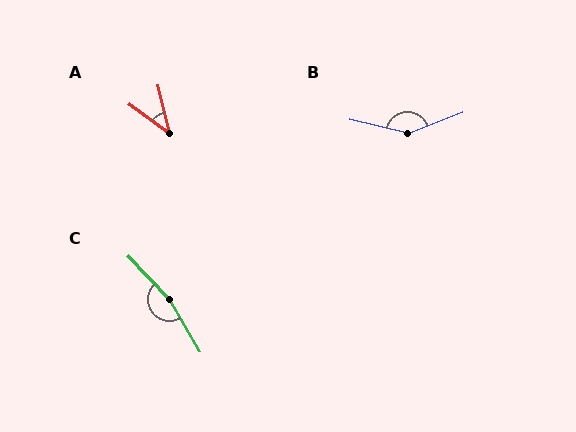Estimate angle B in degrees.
Approximately 145 degrees.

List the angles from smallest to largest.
A (41°), B (145°), C (166°).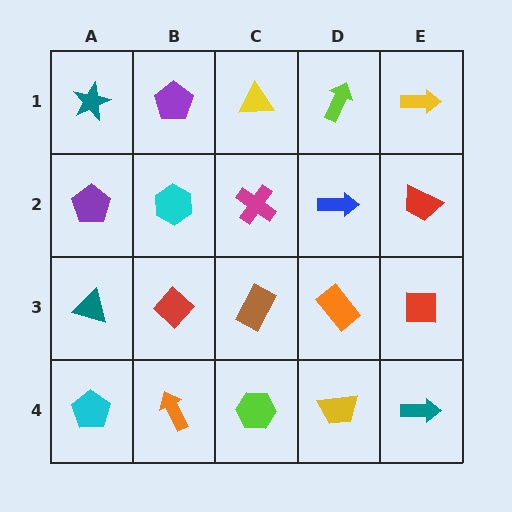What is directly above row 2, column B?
A purple pentagon.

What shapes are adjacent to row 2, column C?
A yellow triangle (row 1, column C), a brown rectangle (row 3, column C), a cyan hexagon (row 2, column B), a blue arrow (row 2, column D).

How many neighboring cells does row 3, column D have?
4.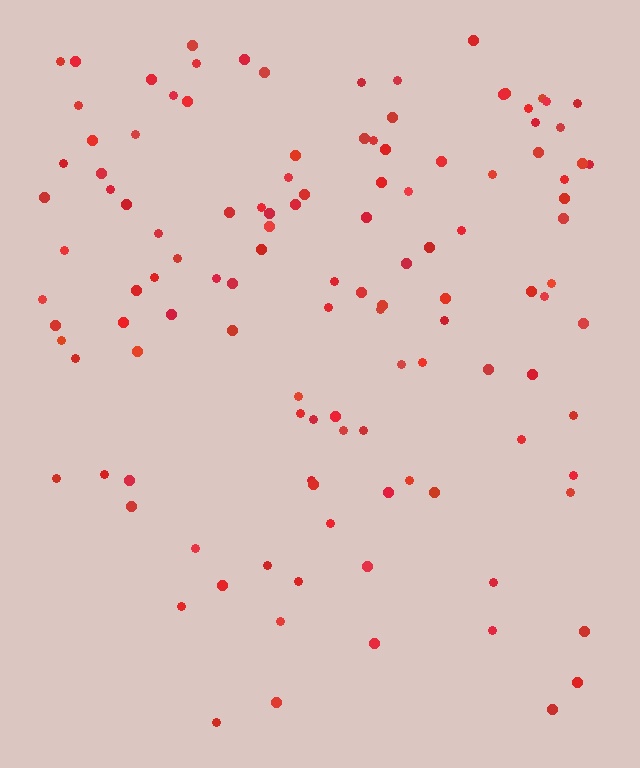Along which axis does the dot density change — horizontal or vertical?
Vertical.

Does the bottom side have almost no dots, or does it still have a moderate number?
Still a moderate number, just noticeably fewer than the top.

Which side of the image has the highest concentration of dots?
The top.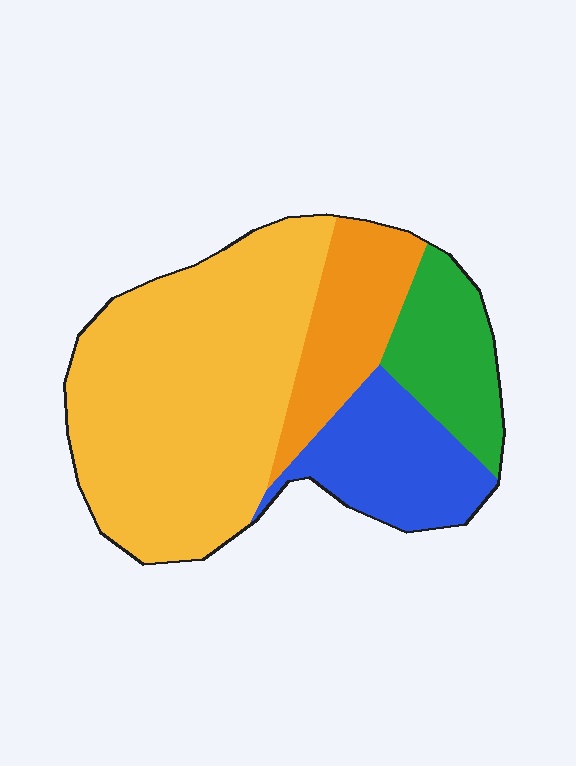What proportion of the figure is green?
Green takes up about one eighth (1/8) of the figure.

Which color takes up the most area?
Yellow, at roughly 55%.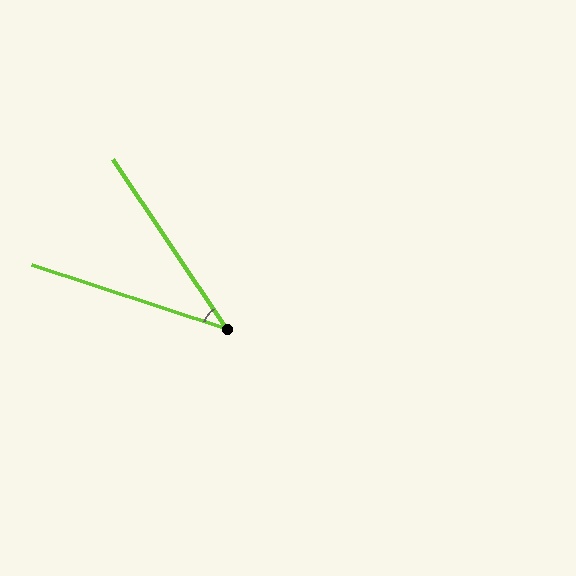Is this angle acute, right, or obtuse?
It is acute.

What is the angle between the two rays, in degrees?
Approximately 38 degrees.